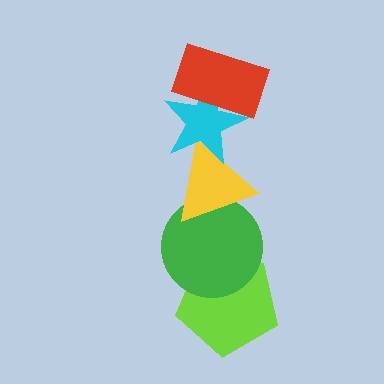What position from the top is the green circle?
The green circle is 4th from the top.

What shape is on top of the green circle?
The yellow triangle is on top of the green circle.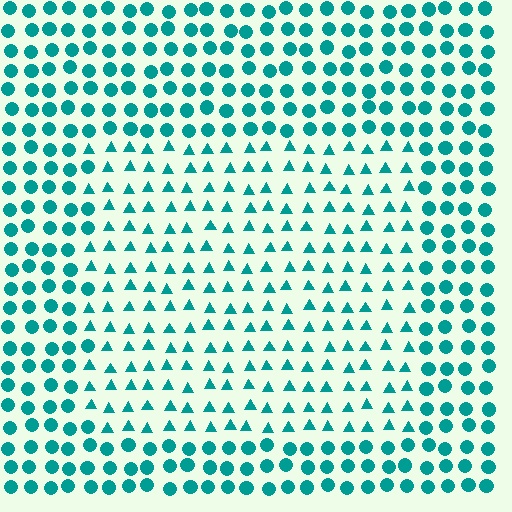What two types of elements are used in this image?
The image uses triangles inside the rectangle region and circles outside it.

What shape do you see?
I see a rectangle.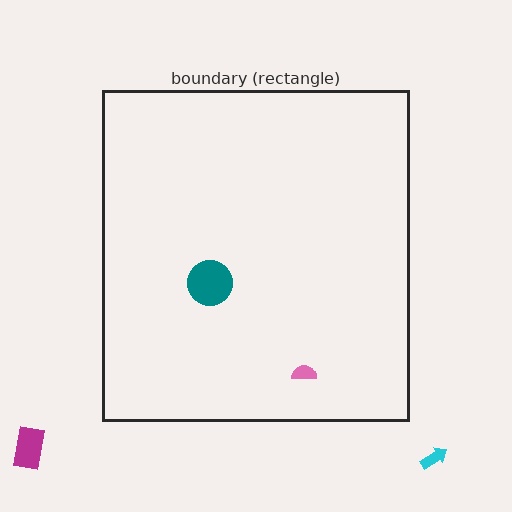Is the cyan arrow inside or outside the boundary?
Outside.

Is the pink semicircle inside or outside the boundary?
Inside.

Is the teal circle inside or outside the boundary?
Inside.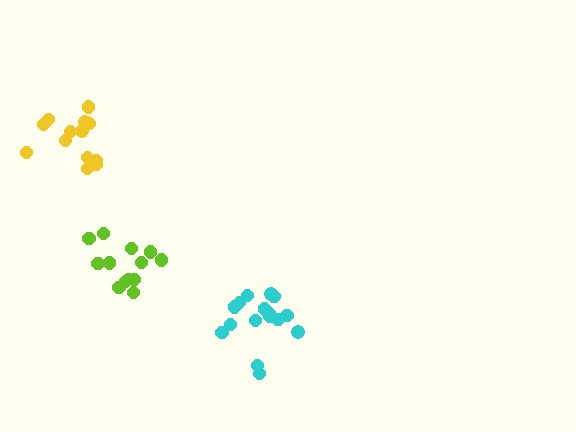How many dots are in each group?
Group 1: 13 dots, Group 2: 16 dots, Group 3: 13 dots (42 total).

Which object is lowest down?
The cyan cluster is bottommost.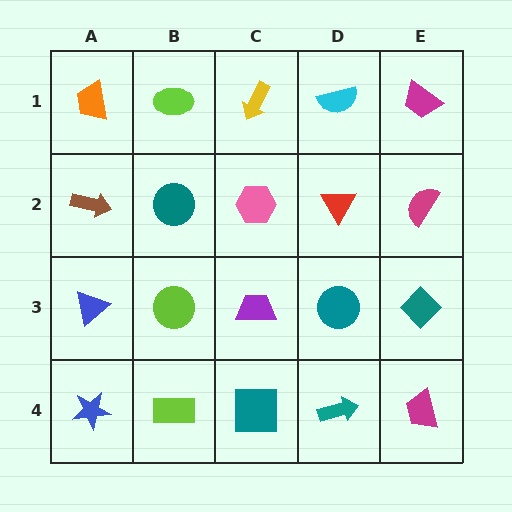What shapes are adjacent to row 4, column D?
A teal circle (row 3, column D), a teal square (row 4, column C), a magenta trapezoid (row 4, column E).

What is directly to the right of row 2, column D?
A magenta semicircle.